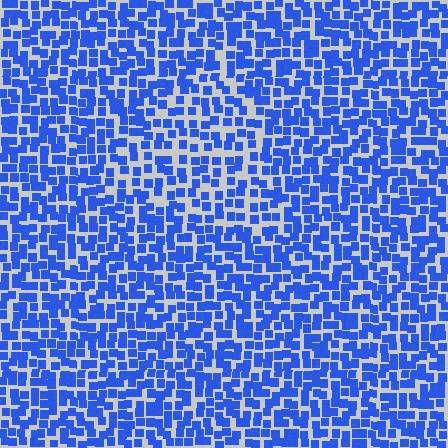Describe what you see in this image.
The image contains small blue elements arranged at two different densities. A triangle-shaped region is visible where the elements are less densely packed than the surrounding area.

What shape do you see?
I see a triangle.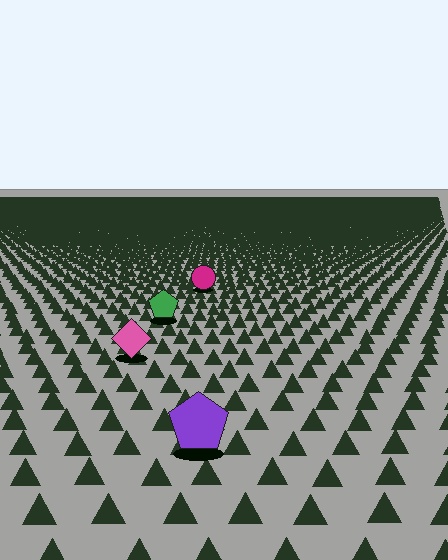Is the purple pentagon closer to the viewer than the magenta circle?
Yes. The purple pentagon is closer — you can tell from the texture gradient: the ground texture is coarser near it.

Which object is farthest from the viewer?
The magenta circle is farthest from the viewer. It appears smaller and the ground texture around it is denser.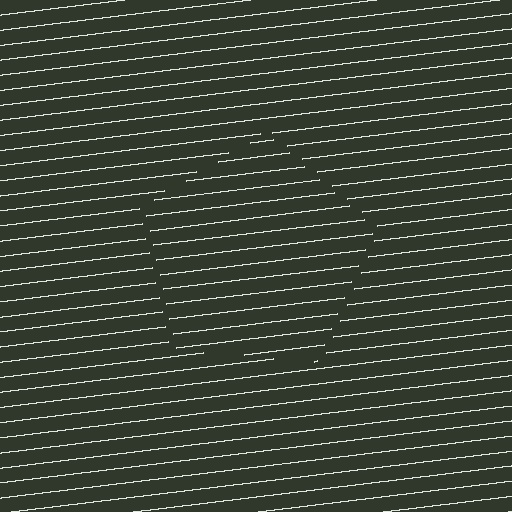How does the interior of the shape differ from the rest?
The interior of the shape contains the same grating, shifted by half a period — the contour is defined by the phase discontinuity where line-ends from the inner and outer gratings abut.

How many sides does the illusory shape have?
5 sides — the line-ends trace a pentagon.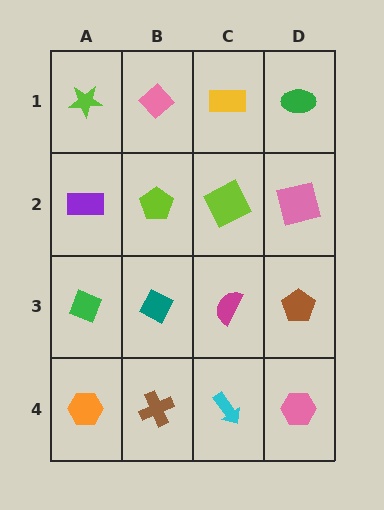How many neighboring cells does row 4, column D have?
2.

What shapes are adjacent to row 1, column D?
A pink square (row 2, column D), a yellow rectangle (row 1, column C).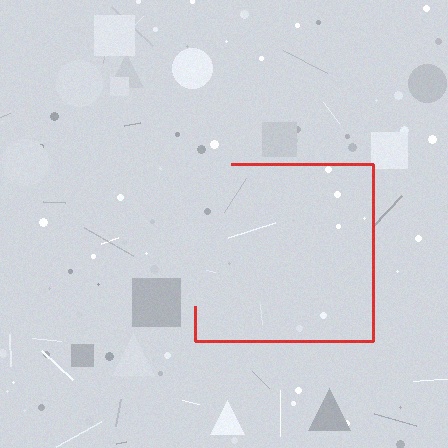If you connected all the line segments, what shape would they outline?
They would outline a square.